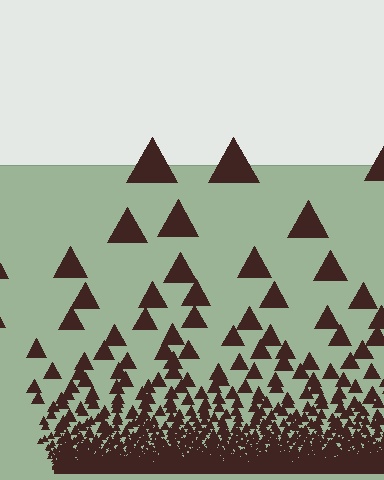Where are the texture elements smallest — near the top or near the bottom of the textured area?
Near the bottom.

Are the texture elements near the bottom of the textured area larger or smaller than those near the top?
Smaller. The gradient is inverted — elements near the bottom are smaller and denser.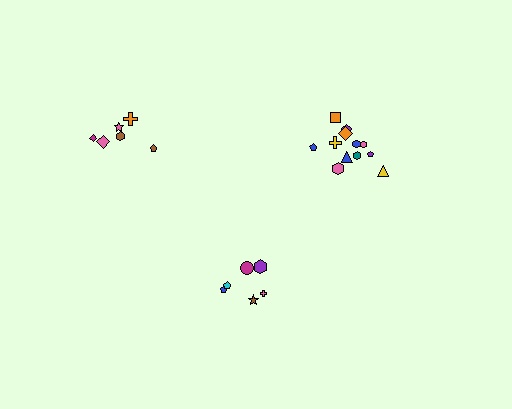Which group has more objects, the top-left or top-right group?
The top-right group.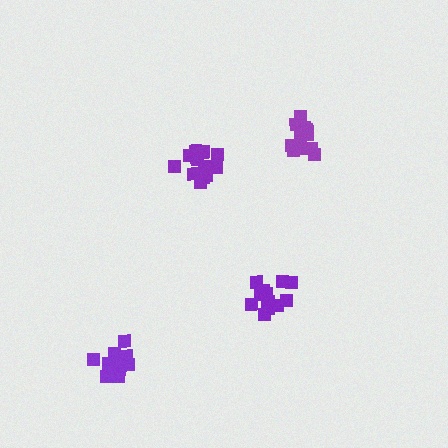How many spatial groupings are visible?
There are 4 spatial groupings.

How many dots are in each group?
Group 1: 17 dots, Group 2: 18 dots, Group 3: 13 dots, Group 4: 12 dots (60 total).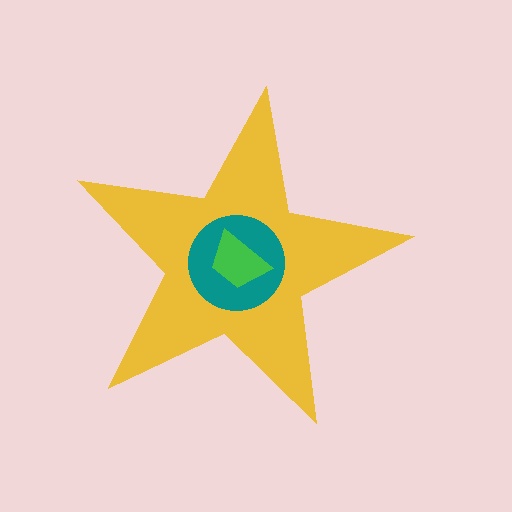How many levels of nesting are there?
3.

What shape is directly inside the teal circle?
The green trapezoid.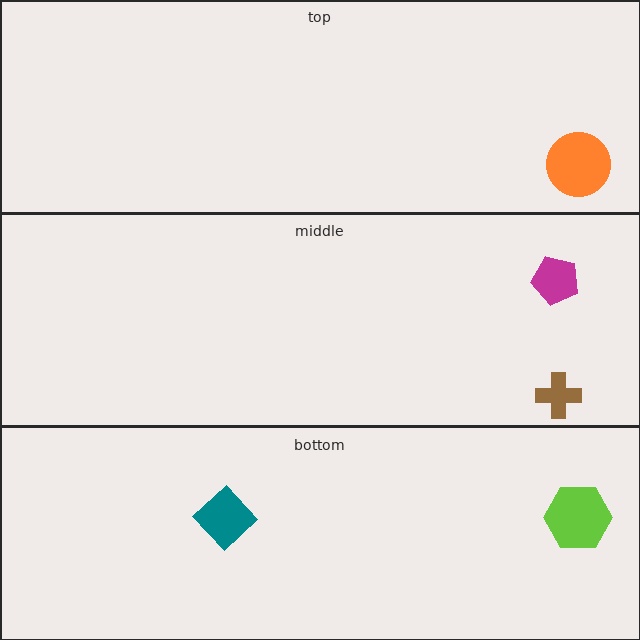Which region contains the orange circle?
The top region.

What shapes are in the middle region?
The magenta pentagon, the brown cross.